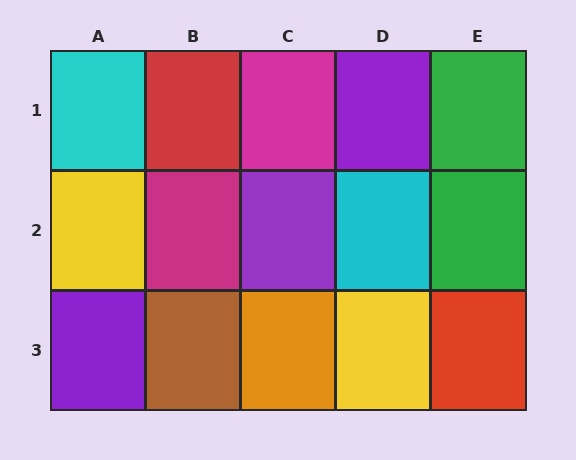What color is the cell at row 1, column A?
Cyan.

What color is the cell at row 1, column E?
Green.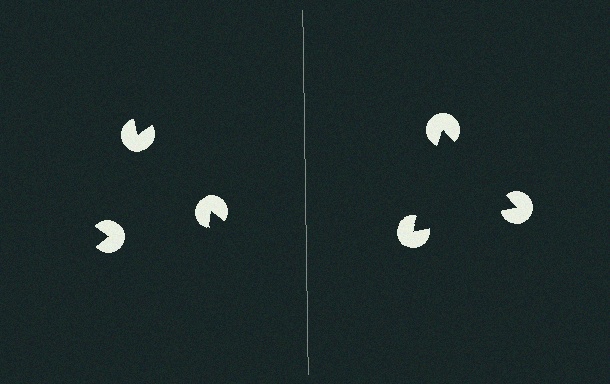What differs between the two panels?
The pac-man discs are positioned identically on both sides; only the wedge orientations differ. On the right they align to a triangle; on the left they are misaligned.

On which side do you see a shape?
An illusory triangle appears on the right side. On the left side the wedge cuts are rotated, so no coherent shape forms.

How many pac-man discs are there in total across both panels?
6 — 3 on each side.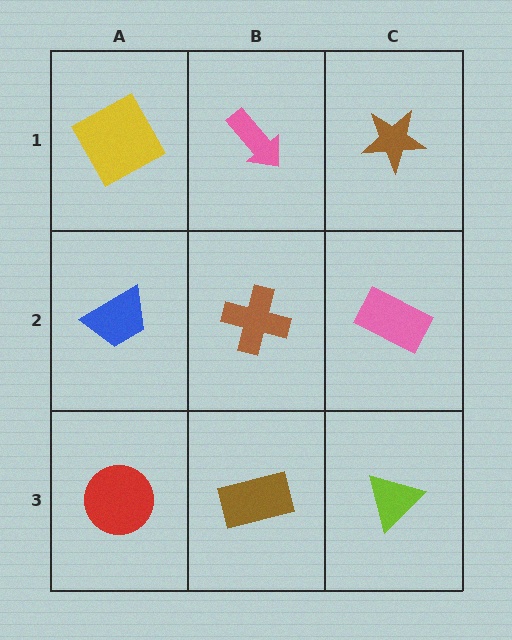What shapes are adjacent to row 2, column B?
A pink arrow (row 1, column B), a brown rectangle (row 3, column B), a blue trapezoid (row 2, column A), a pink rectangle (row 2, column C).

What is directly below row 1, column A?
A blue trapezoid.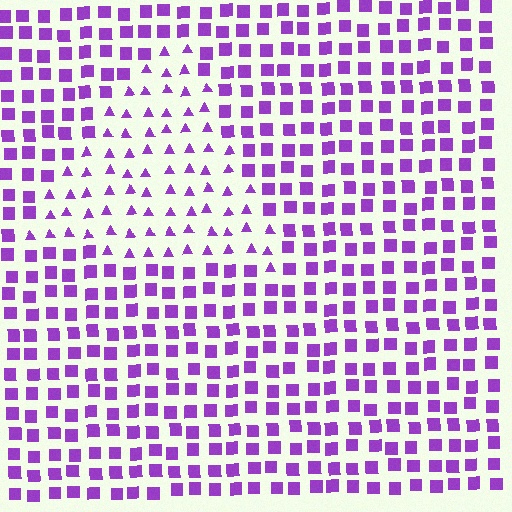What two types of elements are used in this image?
The image uses triangles inside the triangle region and squares outside it.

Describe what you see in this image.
The image is filled with small purple elements arranged in a uniform grid. A triangle-shaped region contains triangles, while the surrounding area contains squares. The boundary is defined purely by the change in element shape.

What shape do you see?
I see a triangle.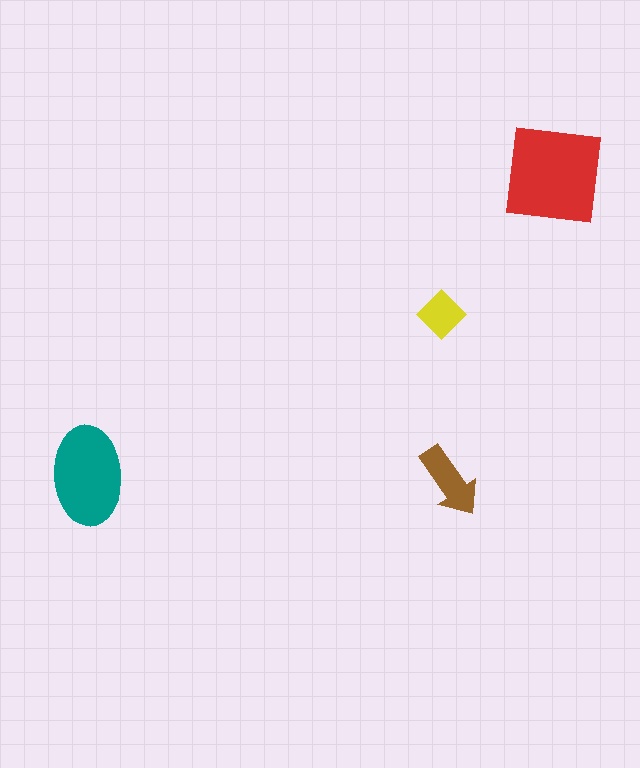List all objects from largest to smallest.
The red square, the teal ellipse, the brown arrow, the yellow diamond.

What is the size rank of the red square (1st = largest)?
1st.